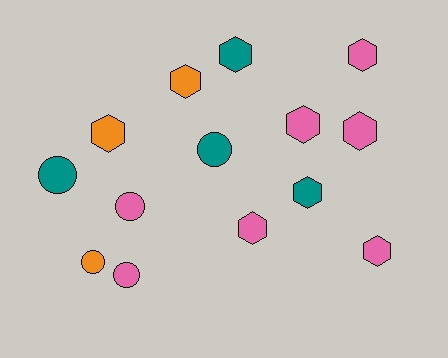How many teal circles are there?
There are 2 teal circles.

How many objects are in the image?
There are 14 objects.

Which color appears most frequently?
Pink, with 7 objects.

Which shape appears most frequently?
Hexagon, with 9 objects.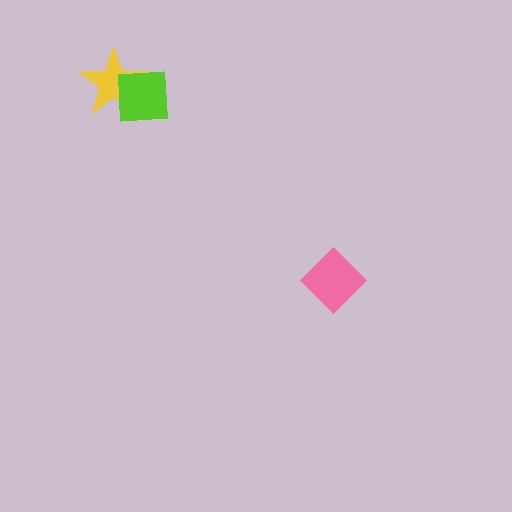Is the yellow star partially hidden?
Yes, it is partially covered by another shape.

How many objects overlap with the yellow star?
1 object overlaps with the yellow star.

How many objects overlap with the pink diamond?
0 objects overlap with the pink diamond.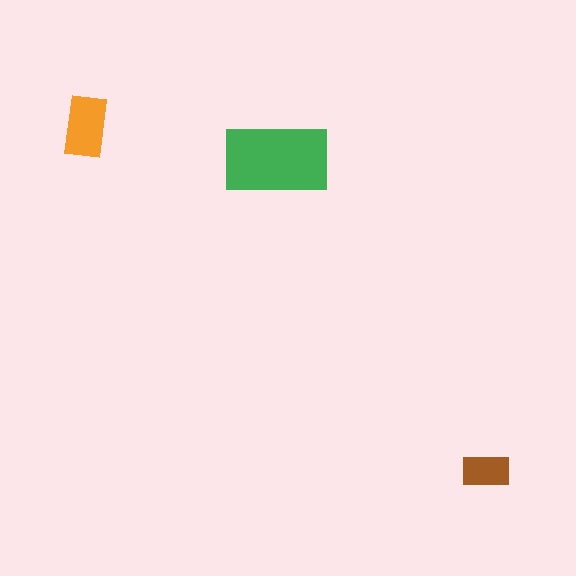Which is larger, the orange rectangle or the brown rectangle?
The orange one.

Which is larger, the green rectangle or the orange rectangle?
The green one.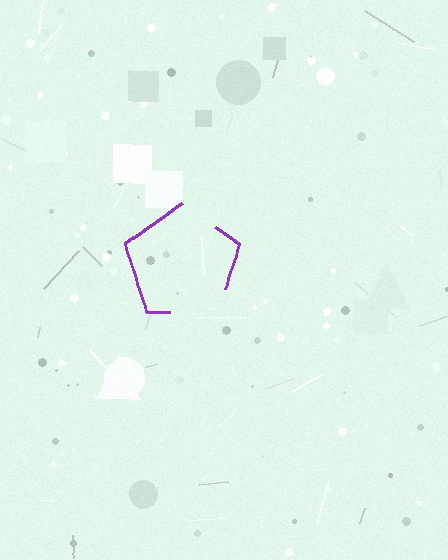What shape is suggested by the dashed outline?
The dashed outline suggests a pentagon.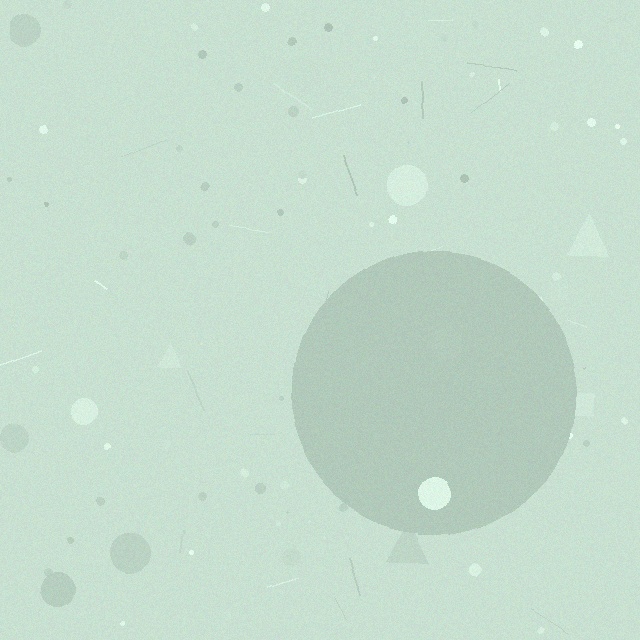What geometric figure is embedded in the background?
A circle is embedded in the background.